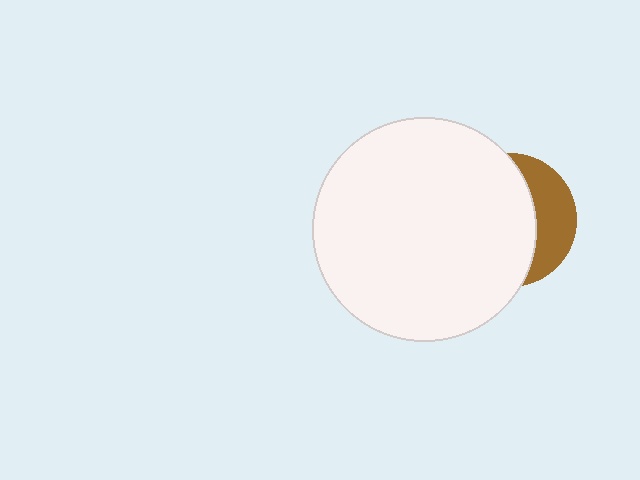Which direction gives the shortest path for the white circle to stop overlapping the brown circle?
Moving left gives the shortest separation.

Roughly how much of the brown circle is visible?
A small part of it is visible (roughly 31%).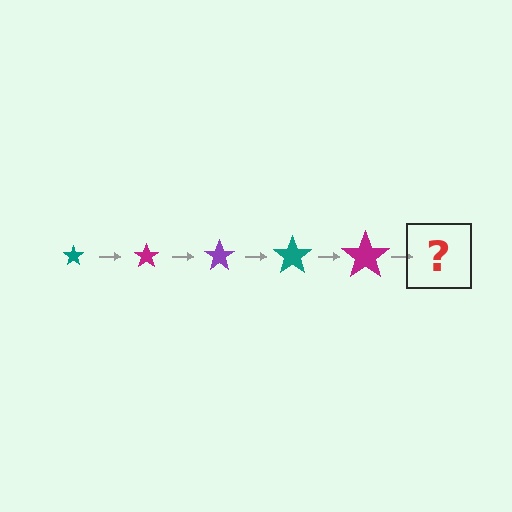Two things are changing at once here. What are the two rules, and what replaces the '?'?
The two rules are that the star grows larger each step and the color cycles through teal, magenta, and purple. The '?' should be a purple star, larger than the previous one.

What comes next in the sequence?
The next element should be a purple star, larger than the previous one.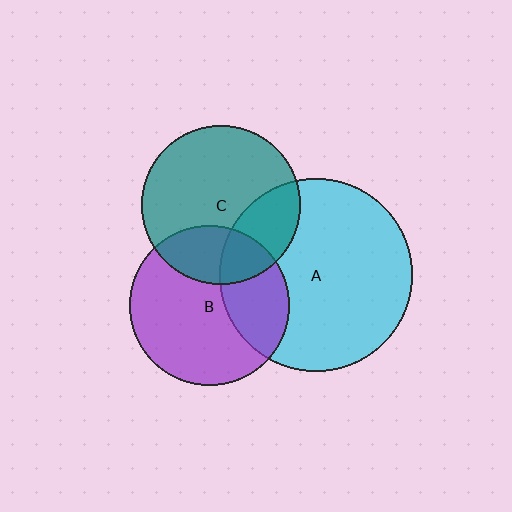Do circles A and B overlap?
Yes.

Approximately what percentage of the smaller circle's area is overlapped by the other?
Approximately 30%.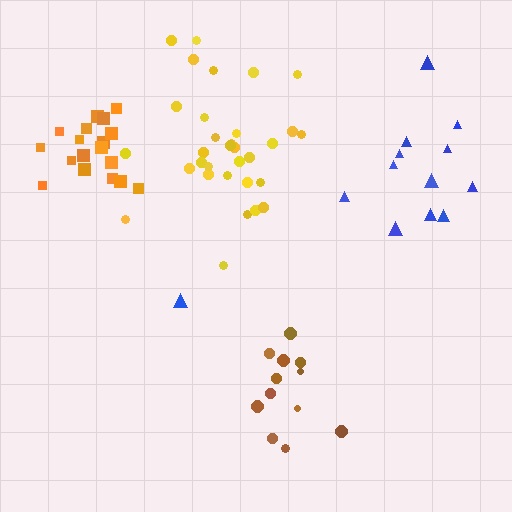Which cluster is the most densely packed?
Orange.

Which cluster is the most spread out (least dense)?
Blue.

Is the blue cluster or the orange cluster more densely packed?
Orange.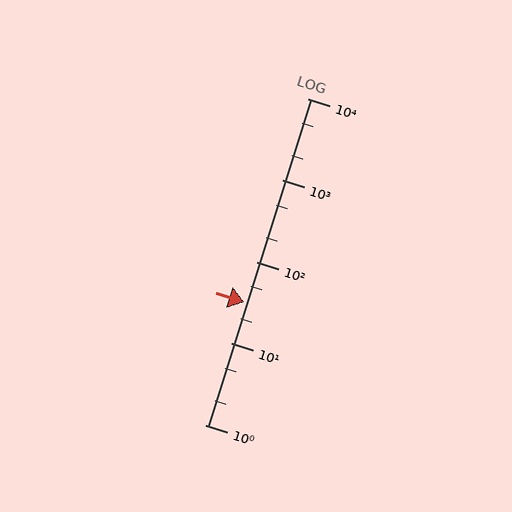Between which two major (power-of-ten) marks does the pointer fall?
The pointer is between 10 and 100.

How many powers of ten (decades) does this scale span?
The scale spans 4 decades, from 1 to 10000.